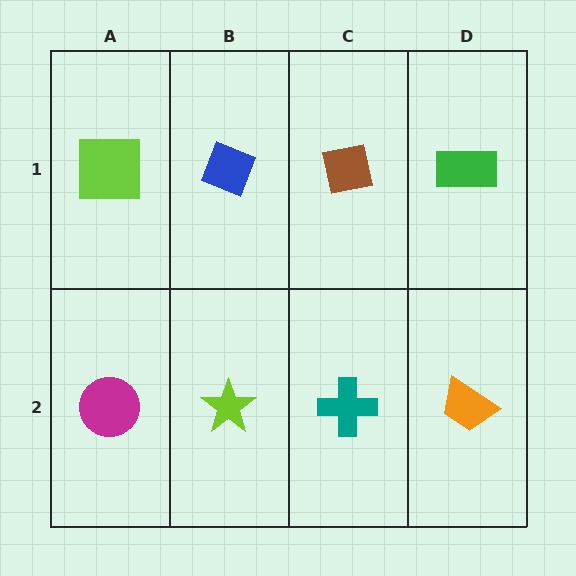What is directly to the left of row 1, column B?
A lime square.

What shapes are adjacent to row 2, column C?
A brown square (row 1, column C), a lime star (row 2, column B), an orange trapezoid (row 2, column D).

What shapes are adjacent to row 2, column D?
A green rectangle (row 1, column D), a teal cross (row 2, column C).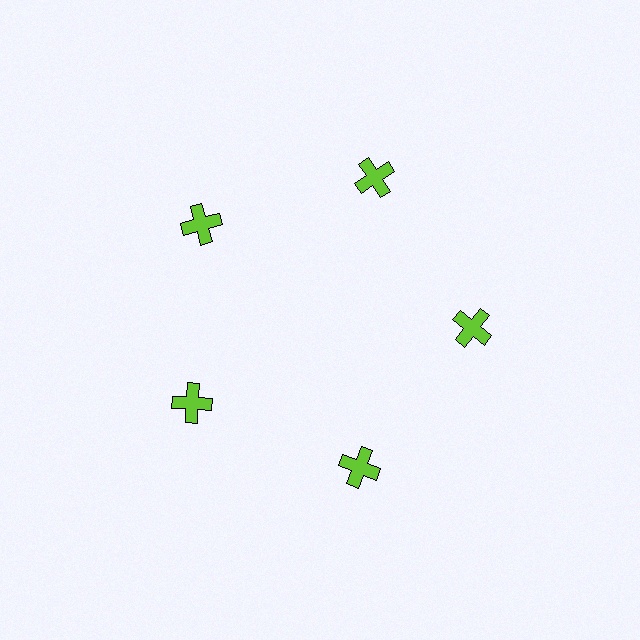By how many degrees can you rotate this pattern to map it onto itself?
The pattern maps onto itself every 72 degrees of rotation.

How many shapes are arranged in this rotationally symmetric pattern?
There are 5 shapes, arranged in 5 groups of 1.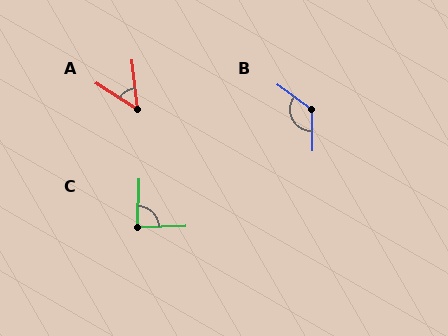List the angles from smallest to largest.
A (52°), C (86°), B (127°).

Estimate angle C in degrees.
Approximately 86 degrees.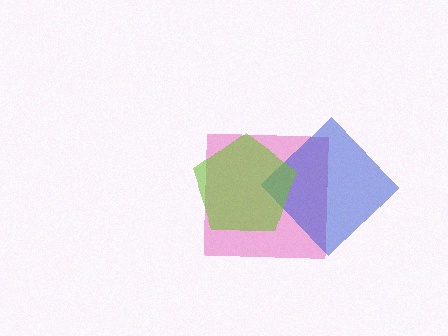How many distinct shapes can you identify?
There are 3 distinct shapes: a pink square, a blue diamond, a lime pentagon.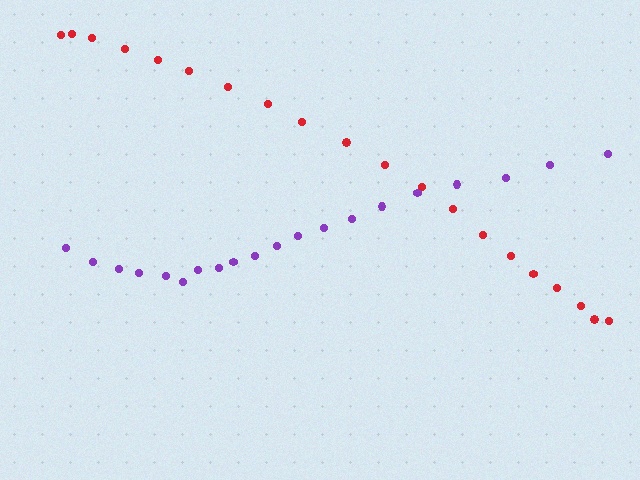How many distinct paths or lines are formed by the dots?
There are 2 distinct paths.